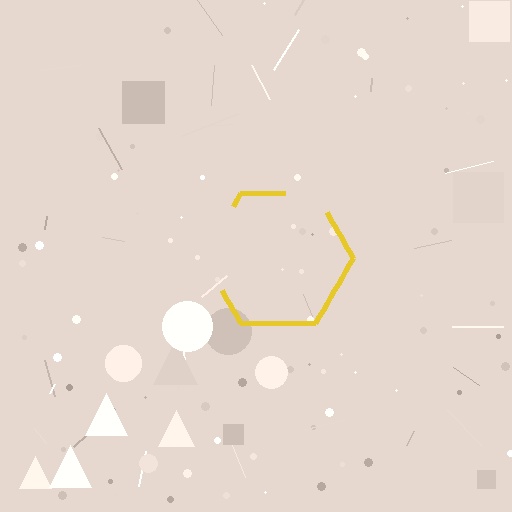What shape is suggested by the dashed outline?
The dashed outline suggests a hexagon.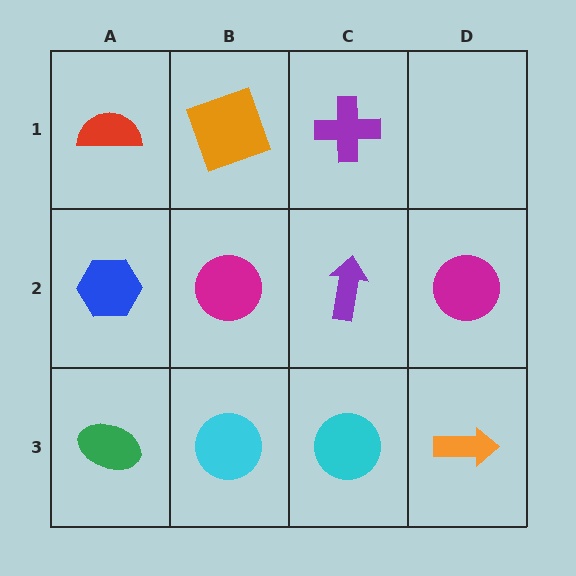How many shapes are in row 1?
3 shapes.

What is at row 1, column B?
An orange square.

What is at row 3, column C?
A cyan circle.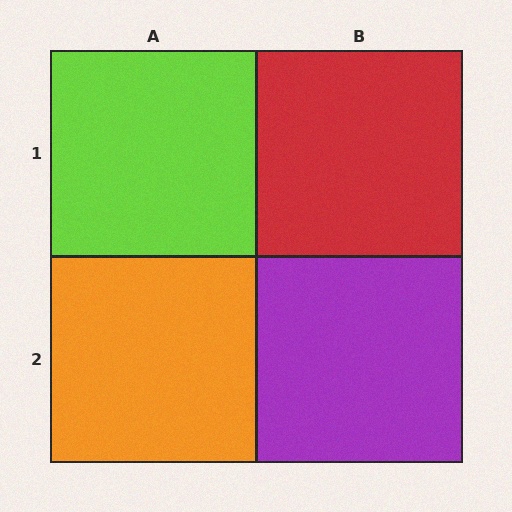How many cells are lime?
1 cell is lime.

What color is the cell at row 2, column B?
Purple.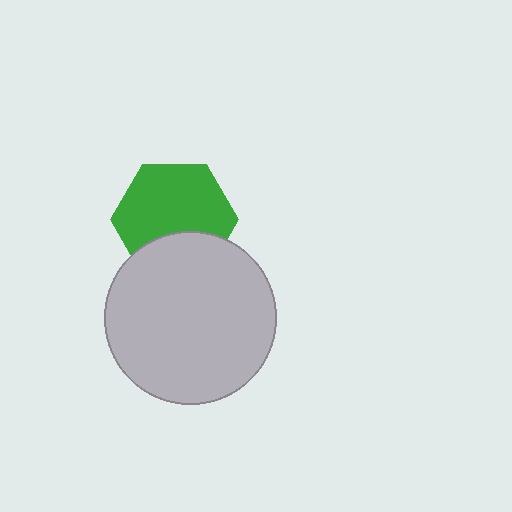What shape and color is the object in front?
The object in front is a light gray circle.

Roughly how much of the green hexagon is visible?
Most of it is visible (roughly 70%).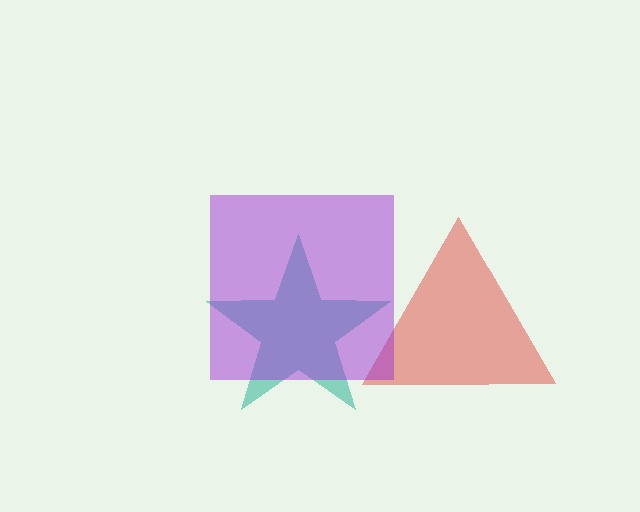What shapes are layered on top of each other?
The layered shapes are: a red triangle, a teal star, a purple square.